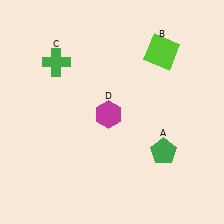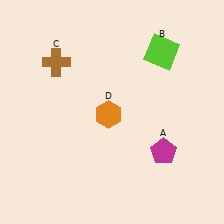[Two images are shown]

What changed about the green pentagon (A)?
In Image 1, A is green. In Image 2, it changed to magenta.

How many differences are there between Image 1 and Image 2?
There are 3 differences between the two images.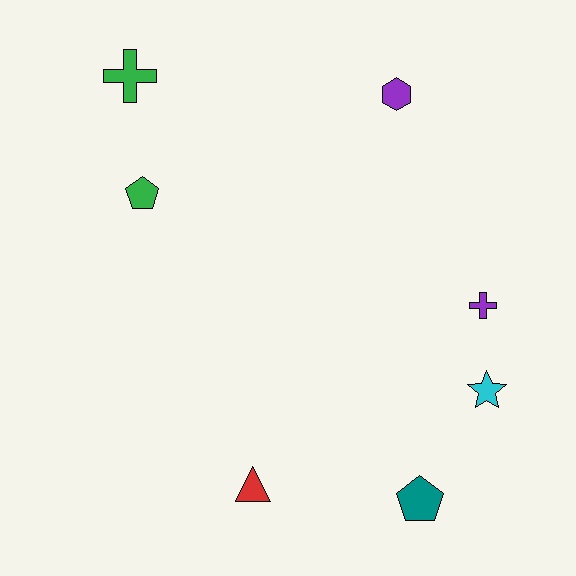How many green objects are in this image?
There are 2 green objects.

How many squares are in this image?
There are no squares.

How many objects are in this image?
There are 7 objects.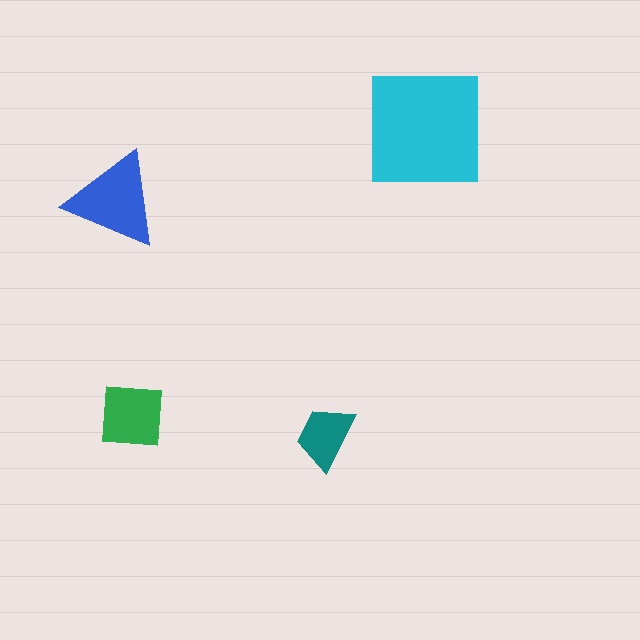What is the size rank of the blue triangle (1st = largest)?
2nd.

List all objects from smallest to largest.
The teal trapezoid, the green square, the blue triangle, the cyan square.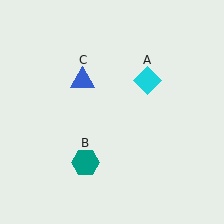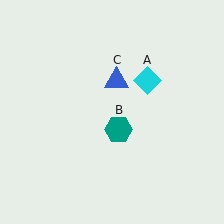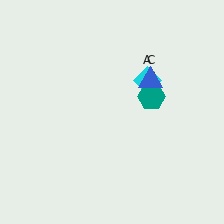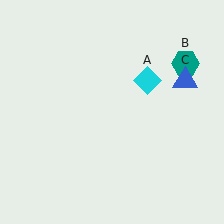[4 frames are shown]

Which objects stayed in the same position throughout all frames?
Cyan diamond (object A) remained stationary.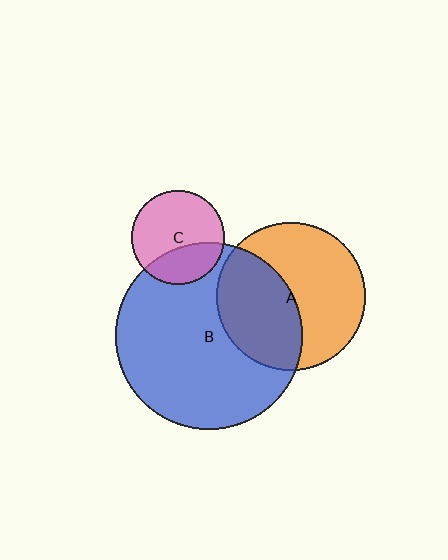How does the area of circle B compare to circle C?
Approximately 4.0 times.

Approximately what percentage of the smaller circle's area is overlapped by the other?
Approximately 45%.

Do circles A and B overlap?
Yes.